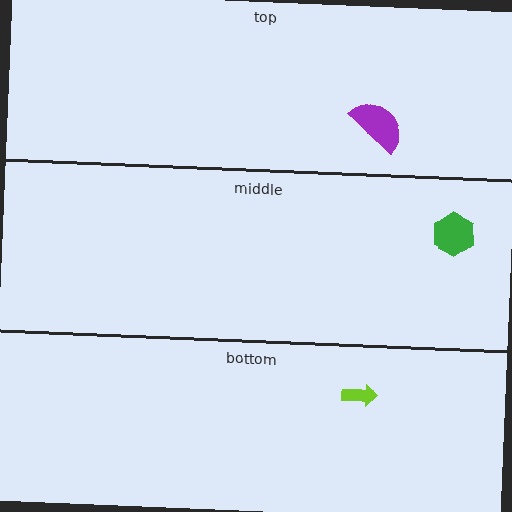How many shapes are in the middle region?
1.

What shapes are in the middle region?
The green hexagon.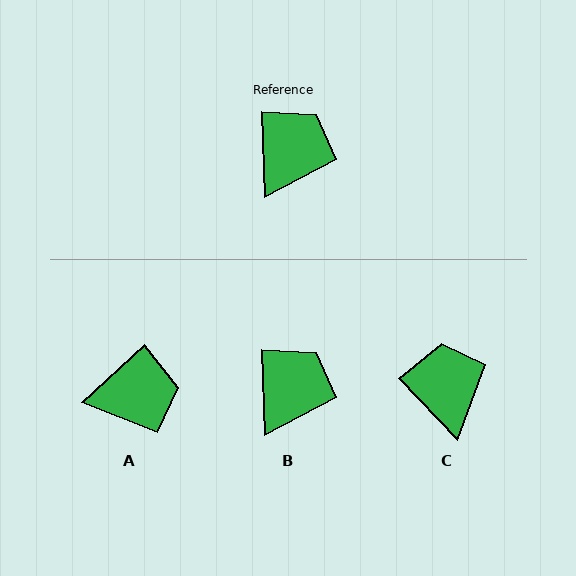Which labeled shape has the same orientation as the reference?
B.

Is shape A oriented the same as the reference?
No, it is off by about 49 degrees.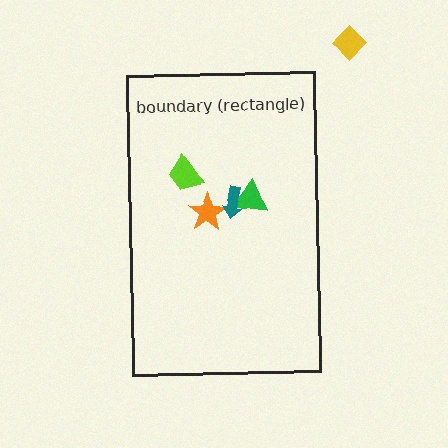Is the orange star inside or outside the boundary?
Inside.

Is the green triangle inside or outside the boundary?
Inside.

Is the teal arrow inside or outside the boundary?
Inside.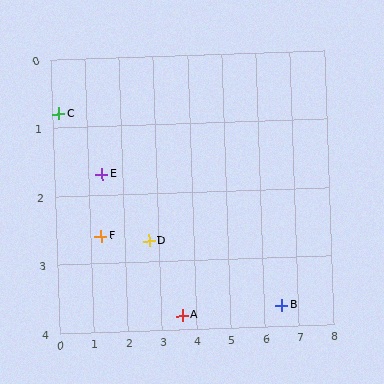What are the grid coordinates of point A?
Point A is at approximately (3.6, 3.8).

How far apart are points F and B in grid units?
Points F and B are about 5.3 grid units apart.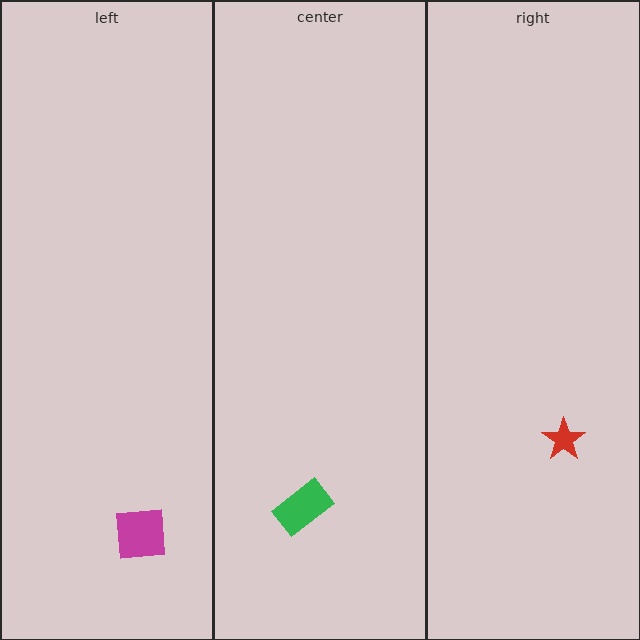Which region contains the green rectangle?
The center region.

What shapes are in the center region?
The green rectangle.